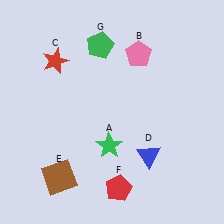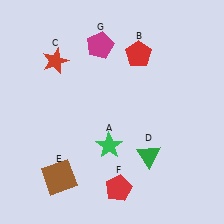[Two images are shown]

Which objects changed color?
B changed from pink to red. D changed from blue to green. G changed from green to magenta.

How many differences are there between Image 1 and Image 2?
There are 3 differences between the two images.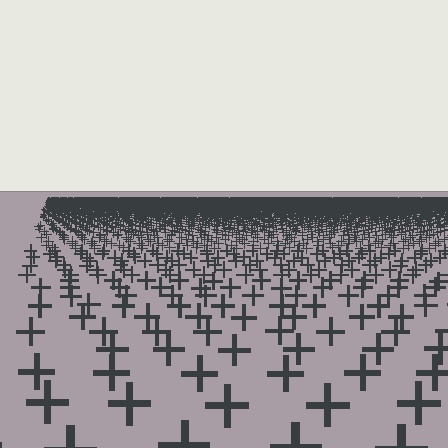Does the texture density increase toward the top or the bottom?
Density increases toward the top.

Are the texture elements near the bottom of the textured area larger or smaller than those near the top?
Larger. Near the bottom, elements are closer to the viewer and appear at a bigger on-screen size.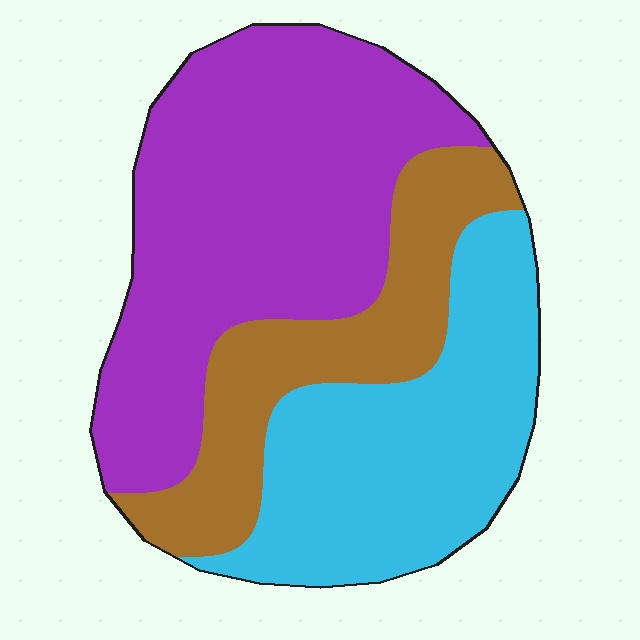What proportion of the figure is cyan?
Cyan takes up about one third (1/3) of the figure.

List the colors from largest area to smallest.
From largest to smallest: purple, cyan, brown.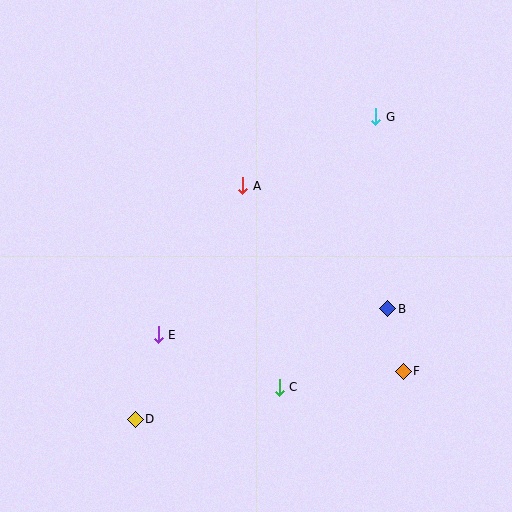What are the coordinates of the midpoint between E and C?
The midpoint between E and C is at (219, 361).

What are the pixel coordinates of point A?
Point A is at (243, 186).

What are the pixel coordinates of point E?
Point E is at (158, 335).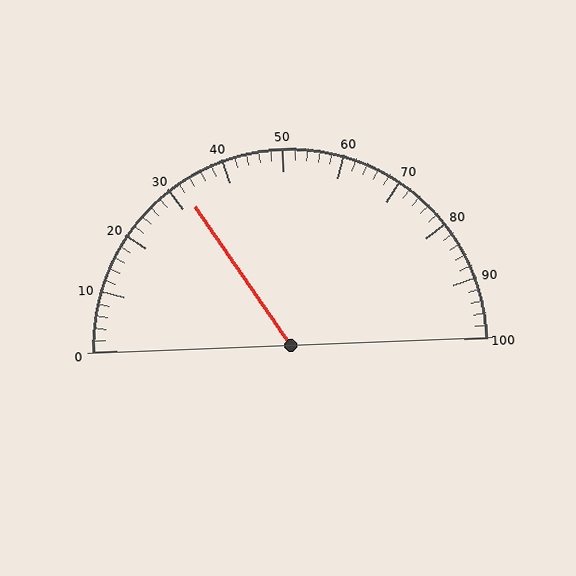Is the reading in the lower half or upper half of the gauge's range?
The reading is in the lower half of the range (0 to 100).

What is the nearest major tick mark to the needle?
The nearest major tick mark is 30.